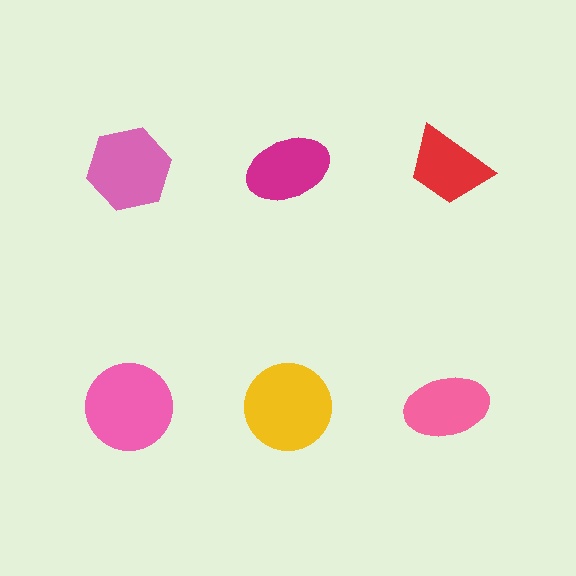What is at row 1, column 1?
A pink hexagon.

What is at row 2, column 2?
A yellow circle.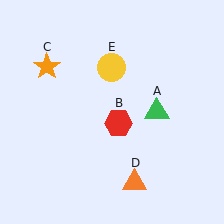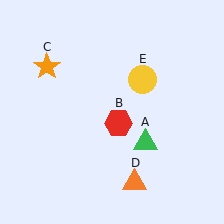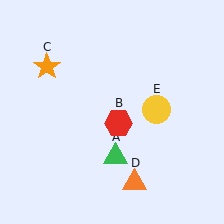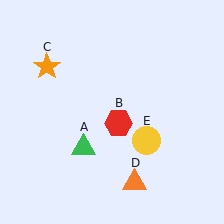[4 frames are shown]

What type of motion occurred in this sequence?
The green triangle (object A), yellow circle (object E) rotated clockwise around the center of the scene.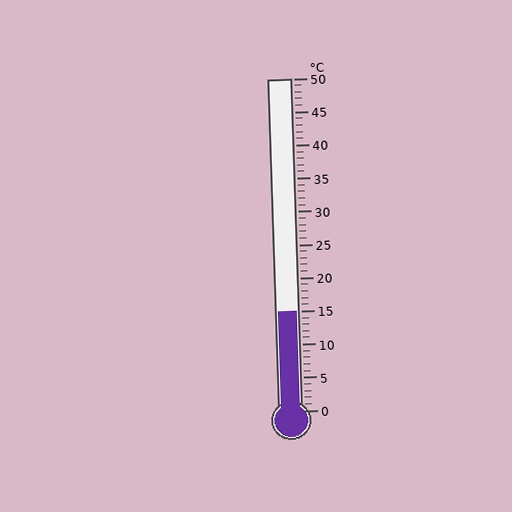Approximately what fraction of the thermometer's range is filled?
The thermometer is filled to approximately 30% of its range.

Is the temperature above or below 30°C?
The temperature is below 30°C.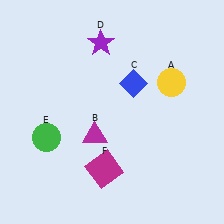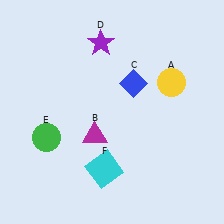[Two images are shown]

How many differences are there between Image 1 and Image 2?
There is 1 difference between the two images.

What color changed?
The square (F) changed from magenta in Image 1 to cyan in Image 2.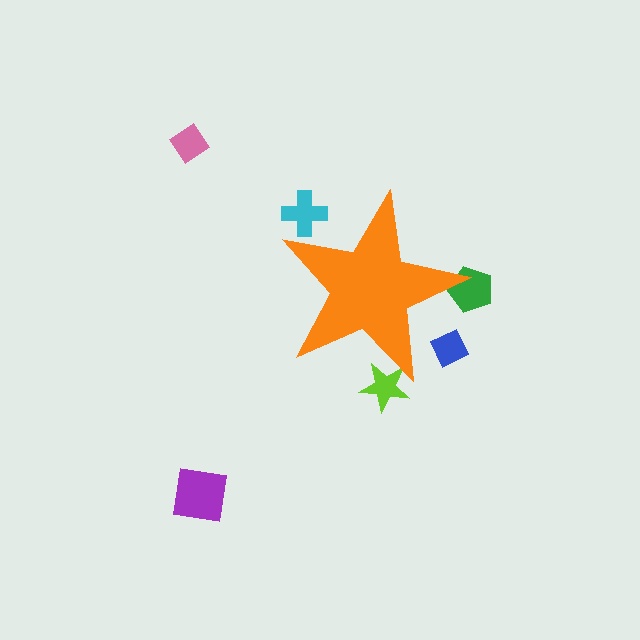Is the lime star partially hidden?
Yes, the lime star is partially hidden behind the orange star.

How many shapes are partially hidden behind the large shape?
4 shapes are partially hidden.